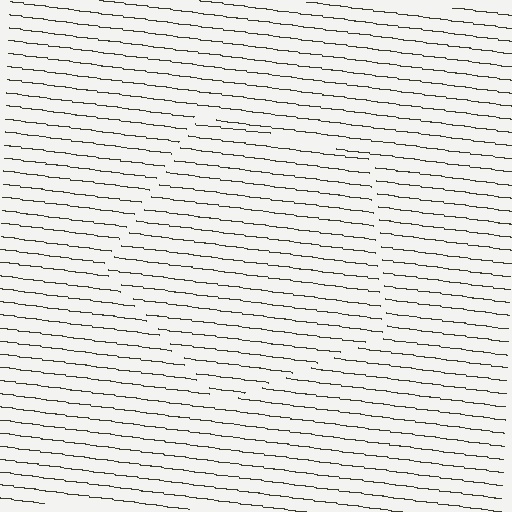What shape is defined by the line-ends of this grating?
An illusory pentagon. The interior of the shape contains the same grating, shifted by half a period — the contour is defined by the phase discontinuity where line-ends from the inner and outer gratings abut.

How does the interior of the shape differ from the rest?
The interior of the shape contains the same grating, shifted by half a period — the contour is defined by the phase discontinuity where line-ends from the inner and outer gratings abut.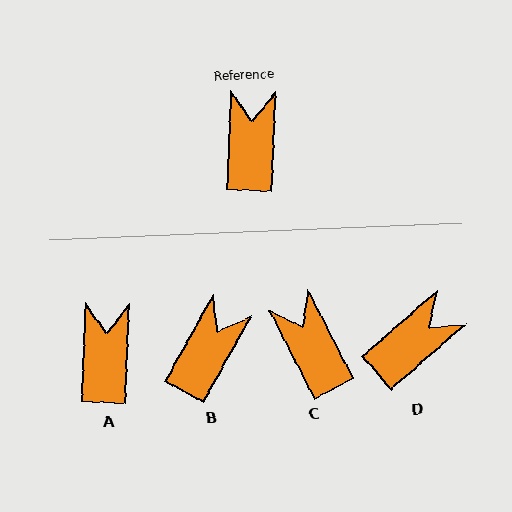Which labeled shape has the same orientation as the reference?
A.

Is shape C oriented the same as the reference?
No, it is off by about 30 degrees.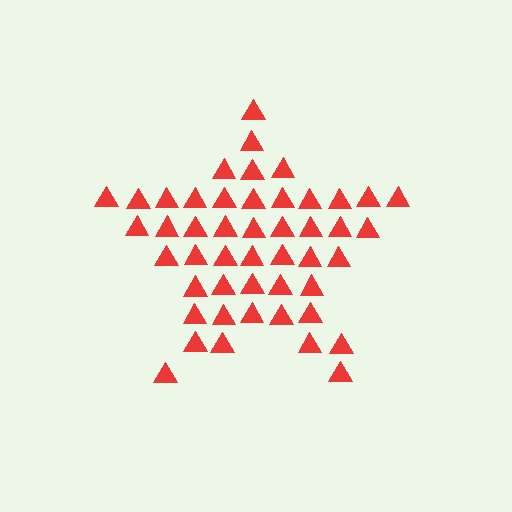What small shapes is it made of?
It is made of small triangles.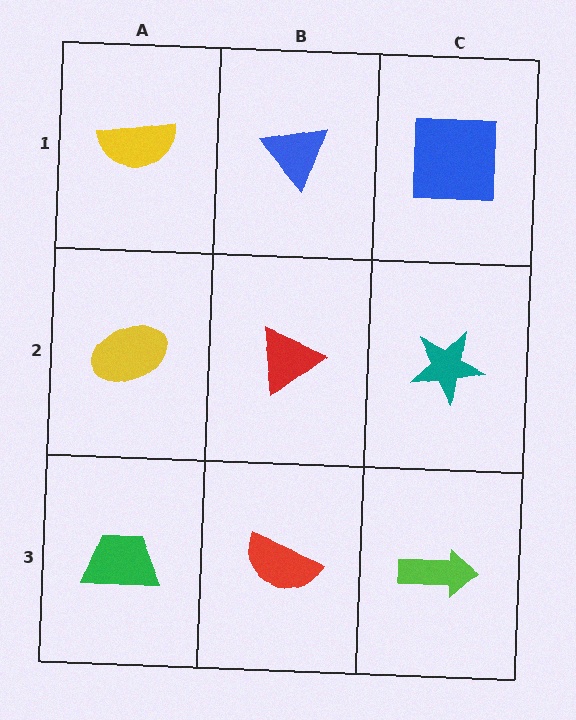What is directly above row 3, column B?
A red triangle.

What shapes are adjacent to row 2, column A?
A yellow semicircle (row 1, column A), a green trapezoid (row 3, column A), a red triangle (row 2, column B).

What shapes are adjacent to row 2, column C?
A blue square (row 1, column C), a lime arrow (row 3, column C), a red triangle (row 2, column B).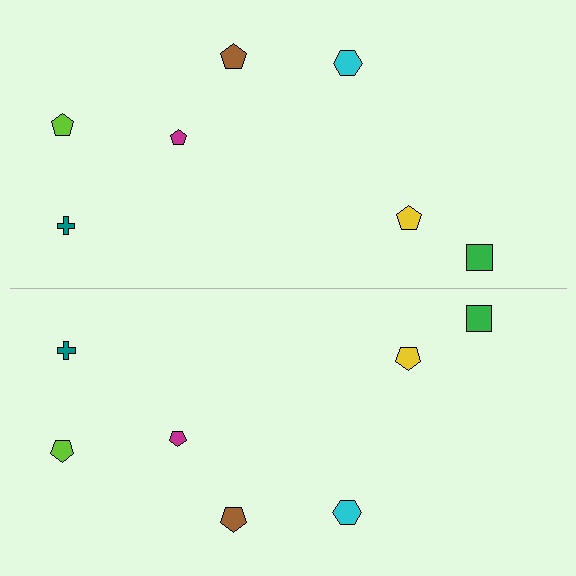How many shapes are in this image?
There are 14 shapes in this image.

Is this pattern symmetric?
Yes, this pattern has bilateral (reflection) symmetry.